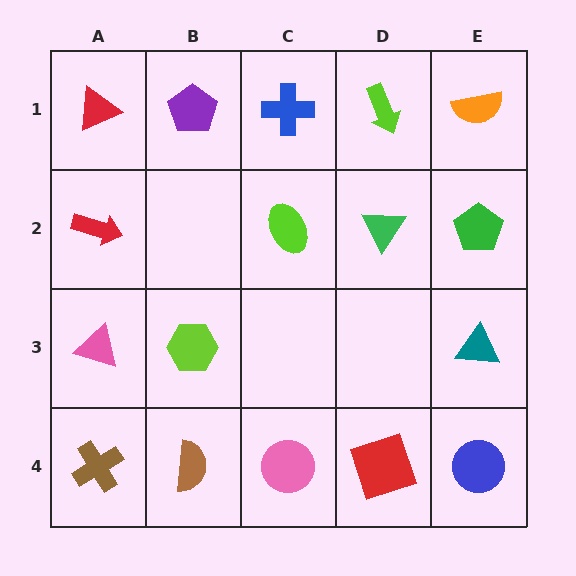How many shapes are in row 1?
5 shapes.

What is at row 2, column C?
A lime ellipse.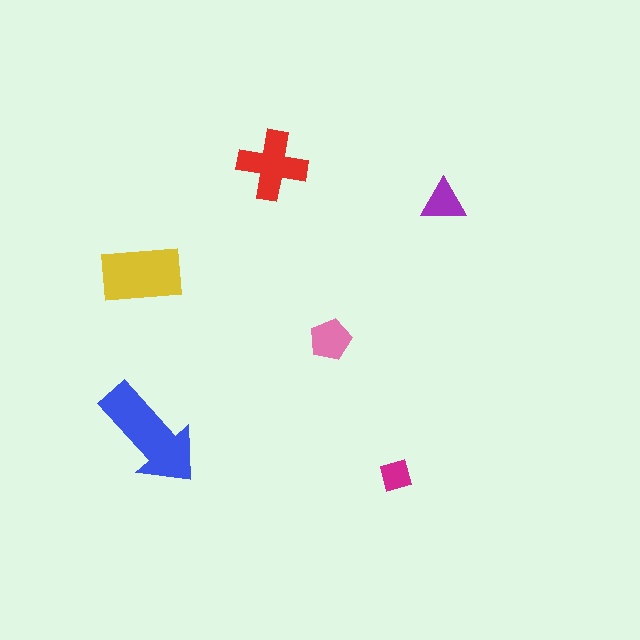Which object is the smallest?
The magenta square.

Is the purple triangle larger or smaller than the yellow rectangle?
Smaller.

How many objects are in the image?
There are 6 objects in the image.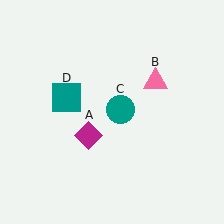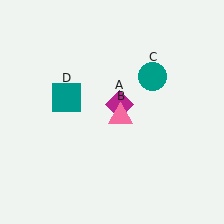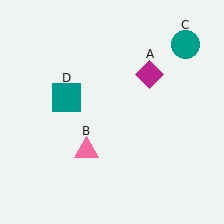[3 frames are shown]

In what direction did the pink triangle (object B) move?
The pink triangle (object B) moved down and to the left.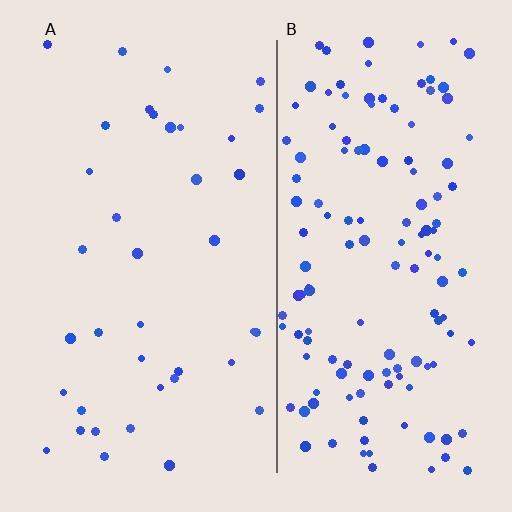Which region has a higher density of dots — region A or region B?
B (the right).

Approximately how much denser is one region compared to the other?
Approximately 3.5× — region B over region A.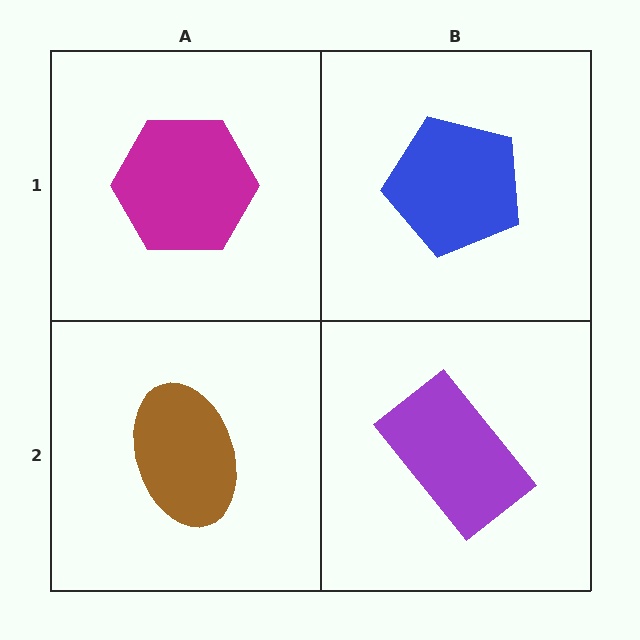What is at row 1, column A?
A magenta hexagon.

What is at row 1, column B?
A blue pentagon.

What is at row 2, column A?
A brown ellipse.